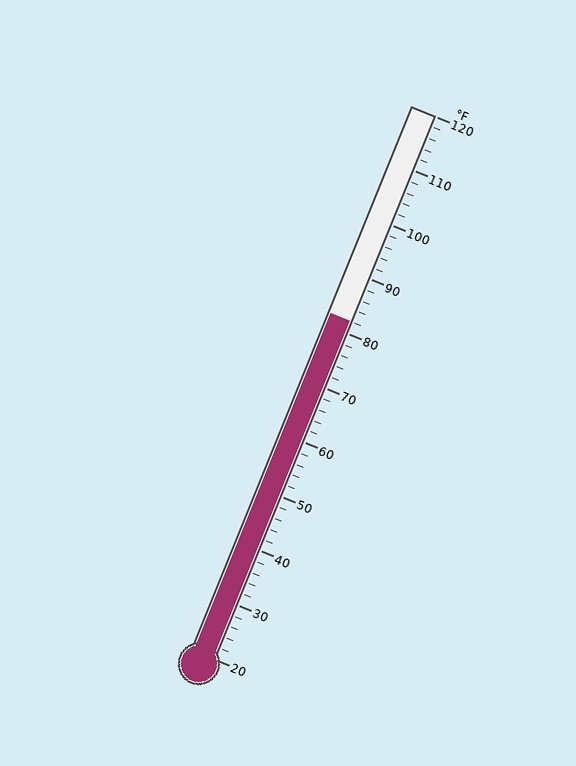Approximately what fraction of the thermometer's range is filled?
The thermometer is filled to approximately 60% of its range.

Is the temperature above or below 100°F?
The temperature is below 100°F.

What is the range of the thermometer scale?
The thermometer scale ranges from 20°F to 120°F.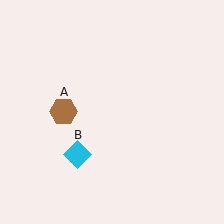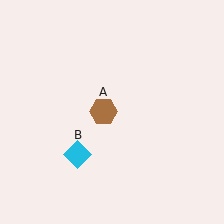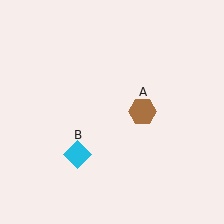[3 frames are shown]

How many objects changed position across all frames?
1 object changed position: brown hexagon (object A).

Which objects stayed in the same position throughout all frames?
Cyan diamond (object B) remained stationary.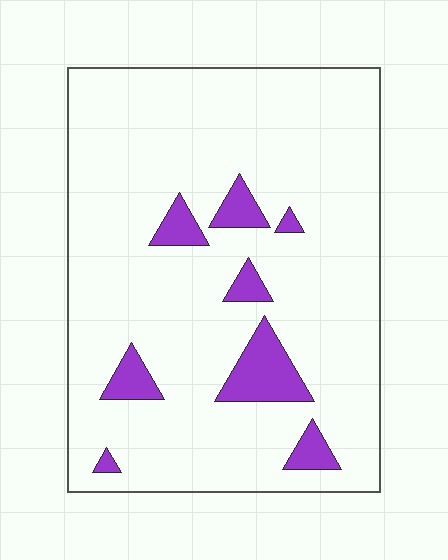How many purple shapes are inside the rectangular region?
8.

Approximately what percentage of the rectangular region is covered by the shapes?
Approximately 10%.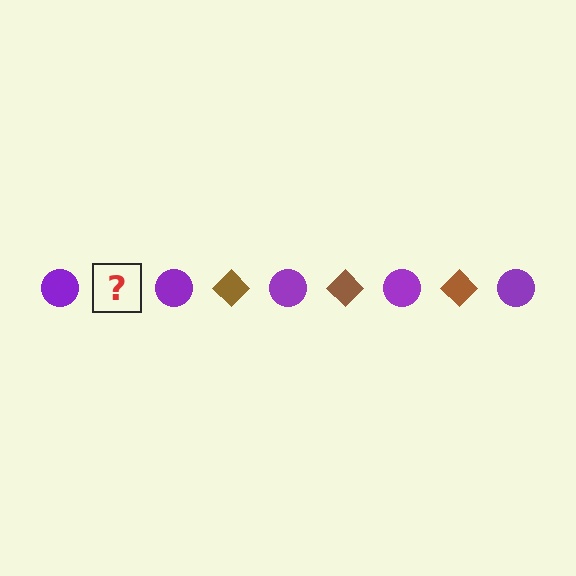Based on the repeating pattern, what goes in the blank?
The blank should be a brown diamond.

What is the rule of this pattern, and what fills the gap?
The rule is that the pattern alternates between purple circle and brown diamond. The gap should be filled with a brown diamond.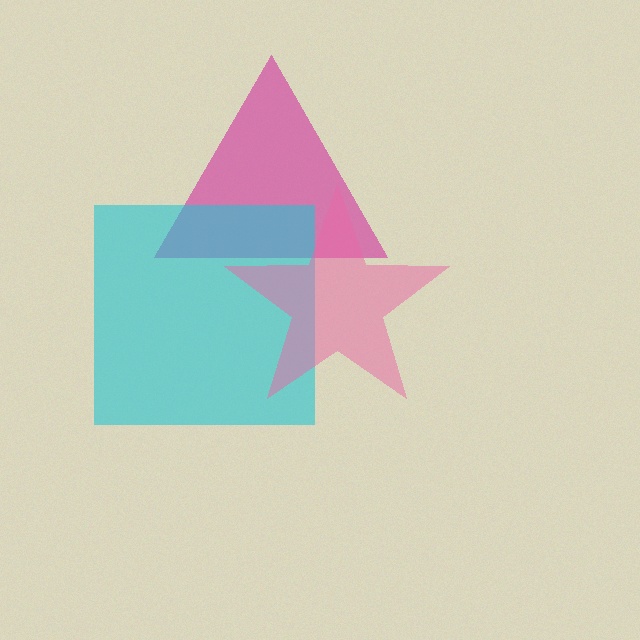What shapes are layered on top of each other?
The layered shapes are: a magenta triangle, a cyan square, a pink star.